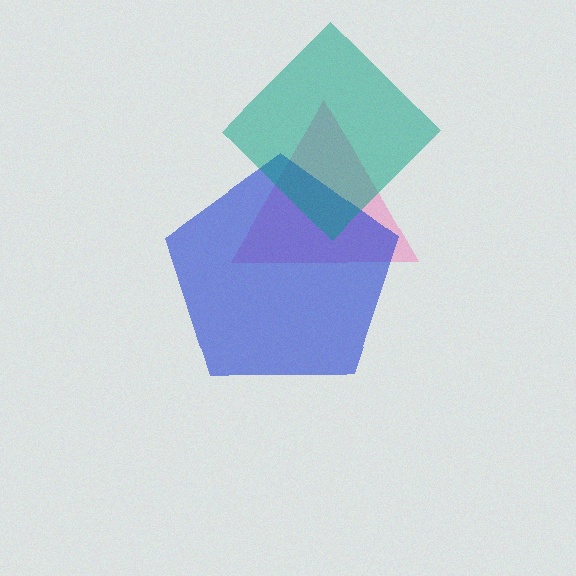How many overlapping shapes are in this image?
There are 3 overlapping shapes in the image.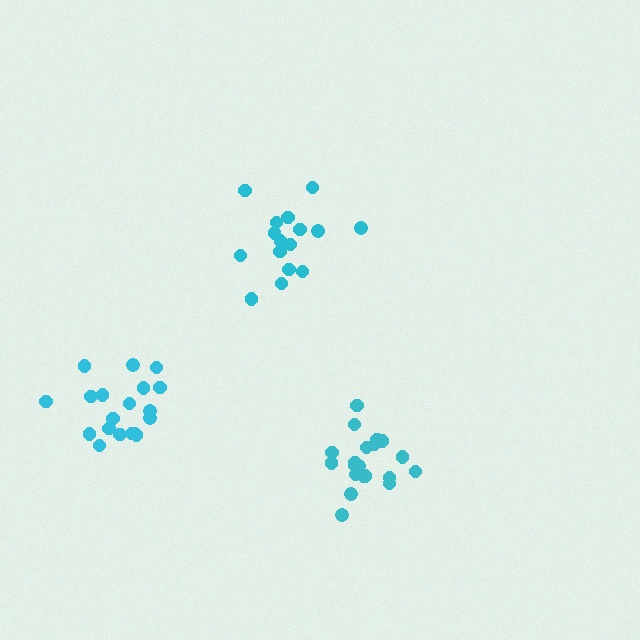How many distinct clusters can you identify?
There are 3 distinct clusters.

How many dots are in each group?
Group 1: 16 dots, Group 2: 20 dots, Group 3: 19 dots (55 total).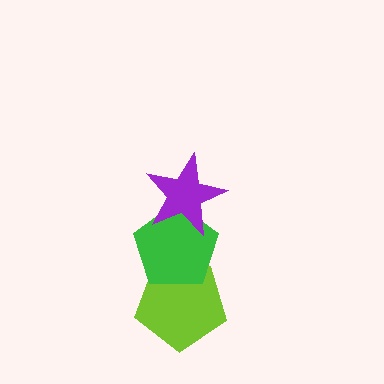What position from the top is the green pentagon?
The green pentagon is 2nd from the top.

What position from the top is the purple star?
The purple star is 1st from the top.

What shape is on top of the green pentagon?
The purple star is on top of the green pentagon.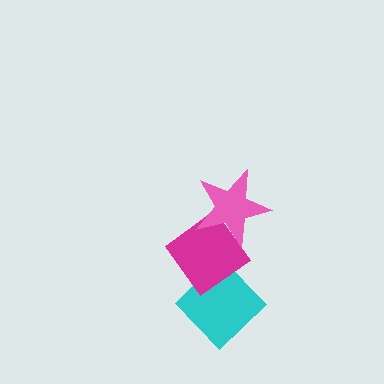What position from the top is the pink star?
The pink star is 1st from the top.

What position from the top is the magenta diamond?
The magenta diamond is 2nd from the top.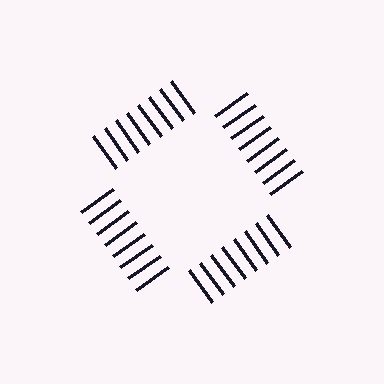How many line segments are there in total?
32 — 8 along each of the 4 edges.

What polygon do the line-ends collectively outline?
An illusory square — the line segments terminate on its edges but no continuous stroke is drawn.